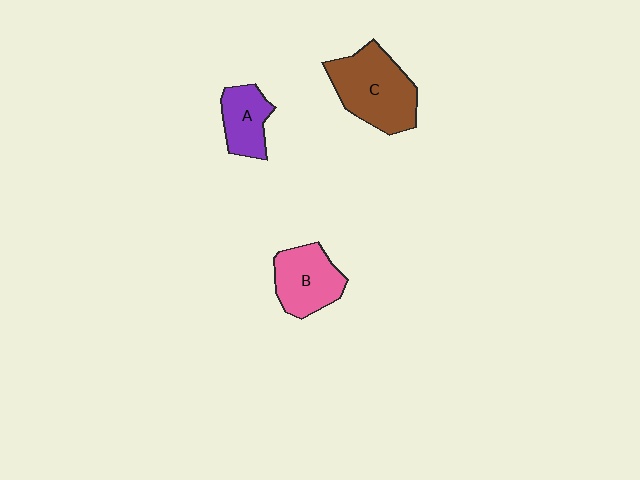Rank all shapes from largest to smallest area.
From largest to smallest: C (brown), B (pink), A (purple).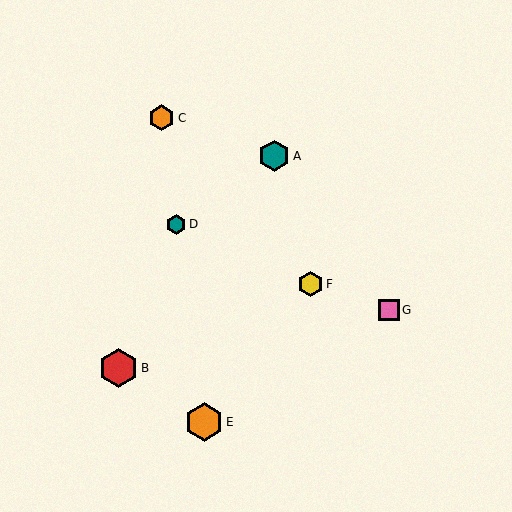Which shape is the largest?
The red hexagon (labeled B) is the largest.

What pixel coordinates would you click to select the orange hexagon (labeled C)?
Click at (162, 118) to select the orange hexagon C.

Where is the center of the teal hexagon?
The center of the teal hexagon is at (176, 224).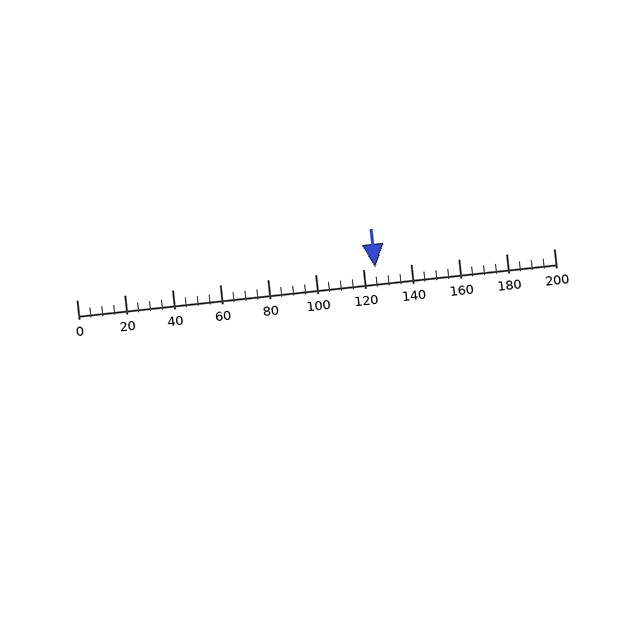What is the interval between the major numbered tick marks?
The major tick marks are spaced 20 units apart.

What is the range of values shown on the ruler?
The ruler shows values from 0 to 200.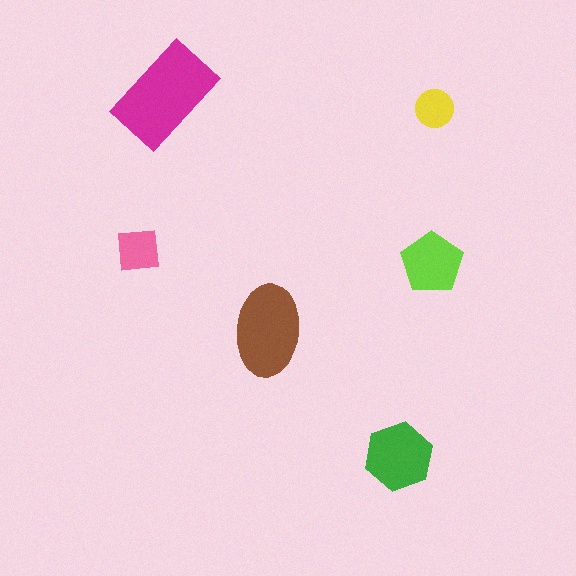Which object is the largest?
The magenta rectangle.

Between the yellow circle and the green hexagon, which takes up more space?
The green hexagon.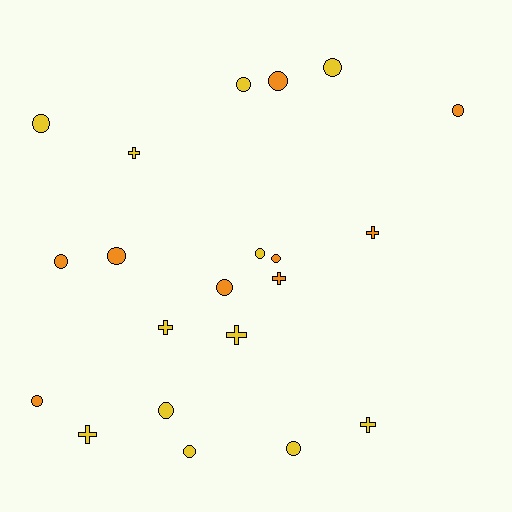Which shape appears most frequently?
Circle, with 14 objects.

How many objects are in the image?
There are 21 objects.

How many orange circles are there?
There are 7 orange circles.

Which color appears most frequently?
Yellow, with 12 objects.